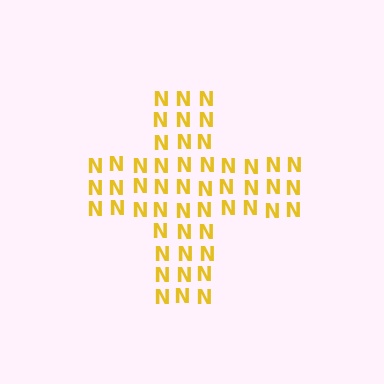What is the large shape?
The large shape is a cross.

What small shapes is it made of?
It is made of small letter N's.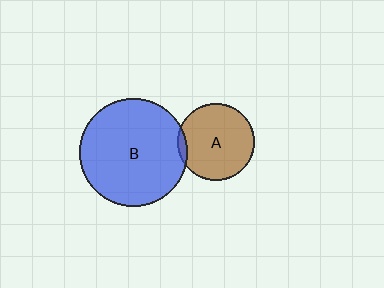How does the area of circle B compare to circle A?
Approximately 2.0 times.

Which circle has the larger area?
Circle B (blue).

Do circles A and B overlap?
Yes.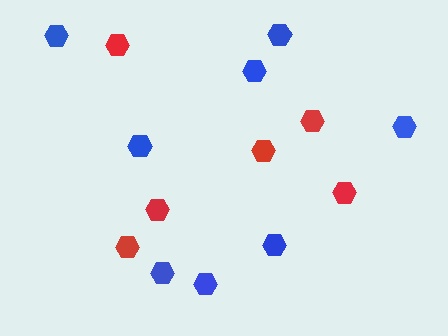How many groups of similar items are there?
There are 2 groups: one group of blue hexagons (8) and one group of red hexagons (6).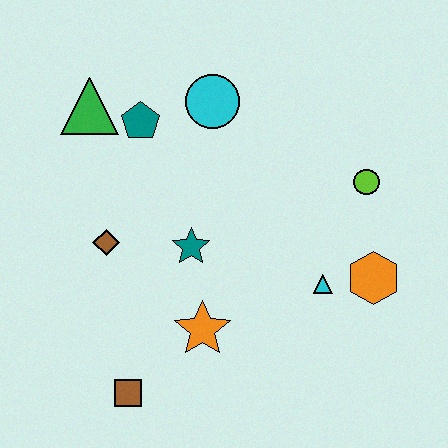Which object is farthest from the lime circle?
The brown square is farthest from the lime circle.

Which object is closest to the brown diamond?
The teal star is closest to the brown diamond.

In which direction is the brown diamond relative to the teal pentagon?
The brown diamond is below the teal pentagon.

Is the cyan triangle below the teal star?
Yes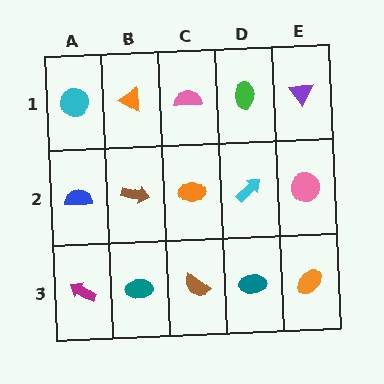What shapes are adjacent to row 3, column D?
A cyan arrow (row 2, column D), a brown semicircle (row 3, column C), an orange ellipse (row 3, column E).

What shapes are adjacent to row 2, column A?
A cyan circle (row 1, column A), a magenta arrow (row 3, column A), a brown arrow (row 2, column B).